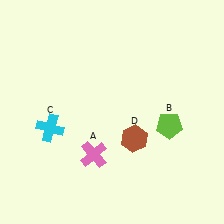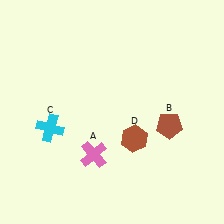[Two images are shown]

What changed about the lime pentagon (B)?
In Image 1, B is lime. In Image 2, it changed to brown.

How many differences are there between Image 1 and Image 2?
There is 1 difference between the two images.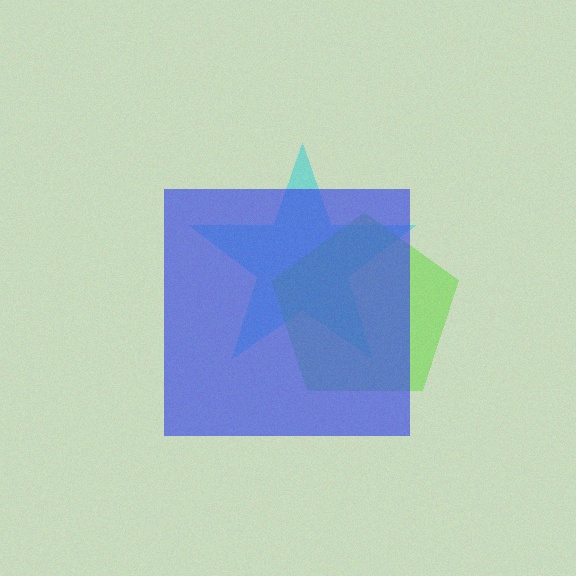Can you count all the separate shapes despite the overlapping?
Yes, there are 3 separate shapes.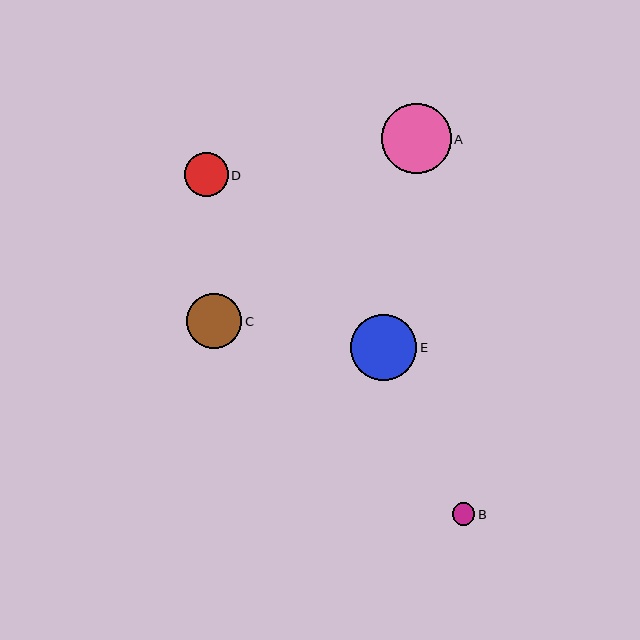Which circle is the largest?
Circle A is the largest with a size of approximately 69 pixels.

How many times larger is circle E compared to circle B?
Circle E is approximately 2.9 times the size of circle B.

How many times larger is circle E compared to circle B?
Circle E is approximately 2.9 times the size of circle B.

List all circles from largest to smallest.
From largest to smallest: A, E, C, D, B.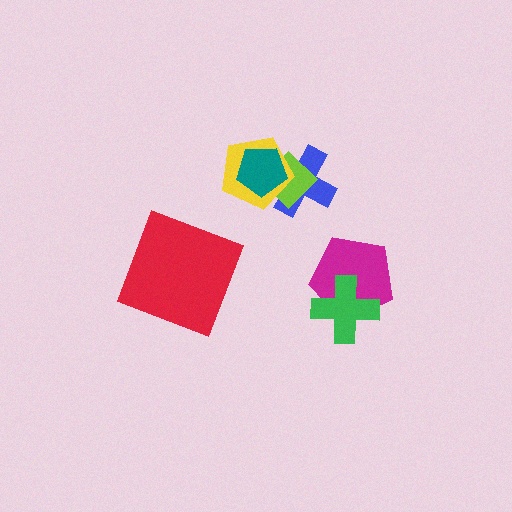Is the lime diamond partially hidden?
Yes, it is partially covered by another shape.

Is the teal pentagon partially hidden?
No, no other shape covers it.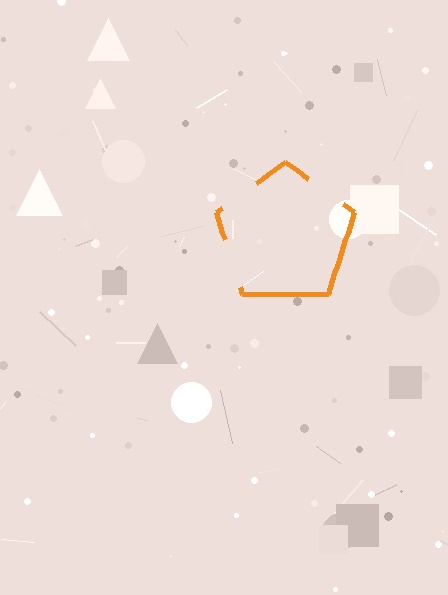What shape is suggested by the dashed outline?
The dashed outline suggests a pentagon.